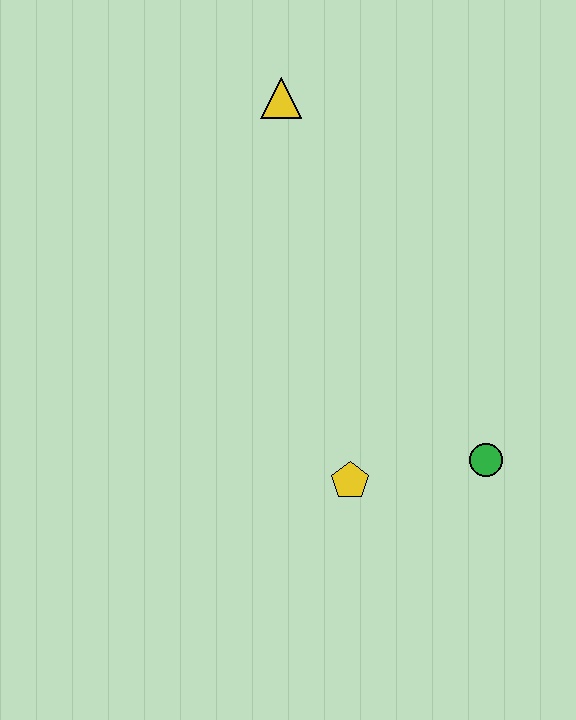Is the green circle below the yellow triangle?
Yes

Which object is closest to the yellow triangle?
The yellow pentagon is closest to the yellow triangle.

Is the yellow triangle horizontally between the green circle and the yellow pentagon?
No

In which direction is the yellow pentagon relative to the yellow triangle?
The yellow pentagon is below the yellow triangle.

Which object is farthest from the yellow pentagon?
The yellow triangle is farthest from the yellow pentagon.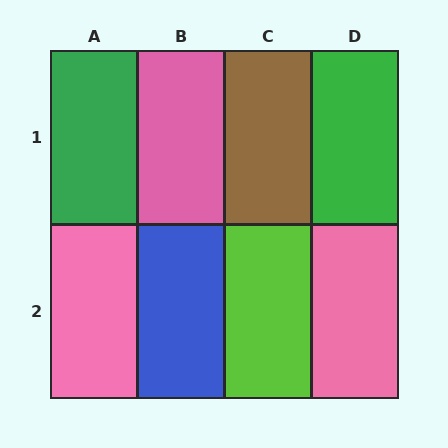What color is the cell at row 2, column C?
Lime.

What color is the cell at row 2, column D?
Pink.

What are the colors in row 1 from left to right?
Green, pink, brown, green.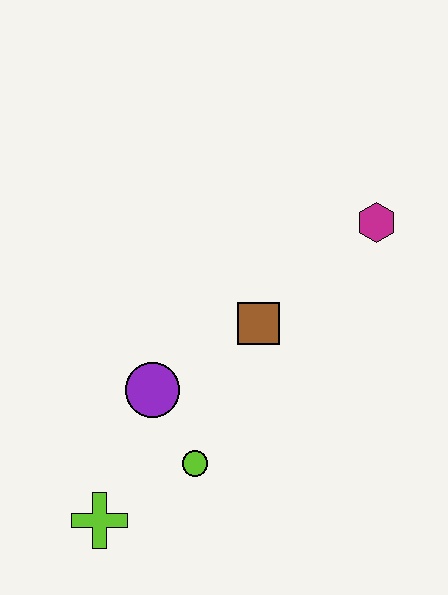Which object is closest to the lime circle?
The purple circle is closest to the lime circle.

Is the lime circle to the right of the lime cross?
Yes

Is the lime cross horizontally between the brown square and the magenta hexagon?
No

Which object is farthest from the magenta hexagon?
The lime cross is farthest from the magenta hexagon.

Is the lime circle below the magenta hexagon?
Yes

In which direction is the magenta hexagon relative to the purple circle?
The magenta hexagon is to the right of the purple circle.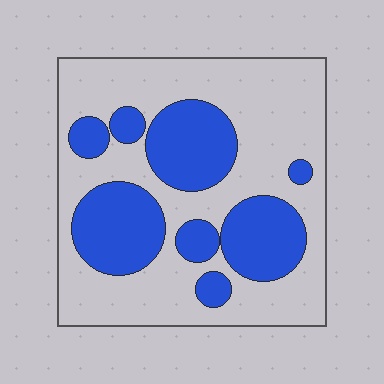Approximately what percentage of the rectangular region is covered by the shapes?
Approximately 35%.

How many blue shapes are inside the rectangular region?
8.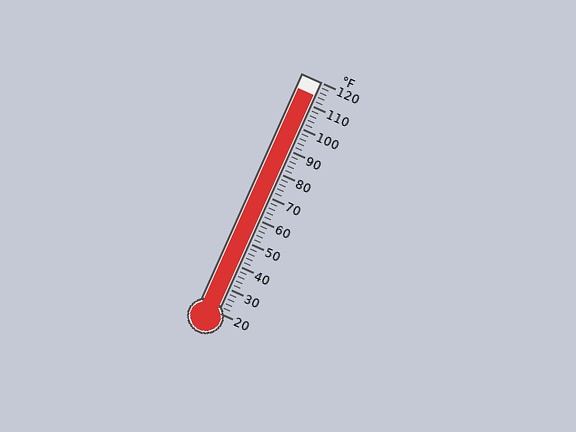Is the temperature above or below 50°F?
The temperature is above 50°F.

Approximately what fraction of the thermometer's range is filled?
The thermometer is filled to approximately 95% of its range.